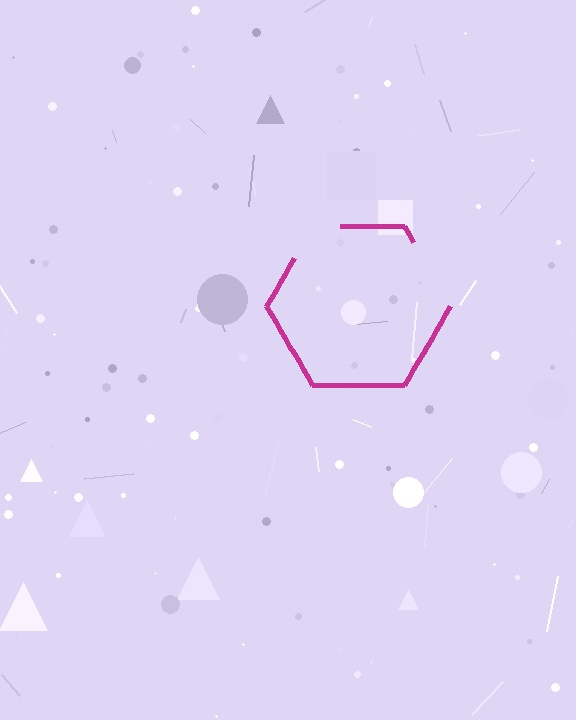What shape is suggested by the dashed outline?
The dashed outline suggests a hexagon.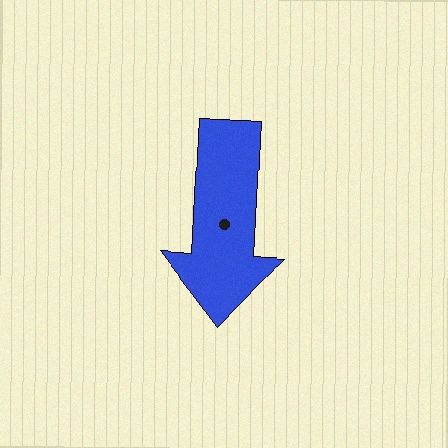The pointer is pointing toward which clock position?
Roughly 6 o'clock.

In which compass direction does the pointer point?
South.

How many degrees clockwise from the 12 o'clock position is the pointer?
Approximately 183 degrees.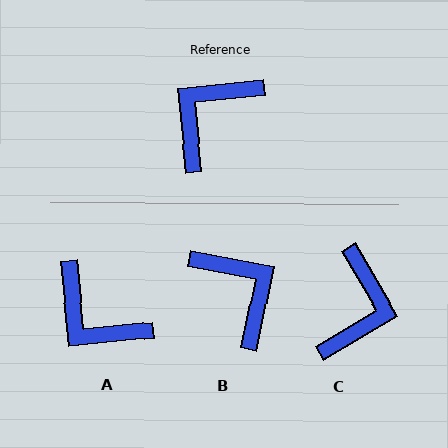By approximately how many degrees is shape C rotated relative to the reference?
Approximately 155 degrees clockwise.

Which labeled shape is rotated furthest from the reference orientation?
C, about 155 degrees away.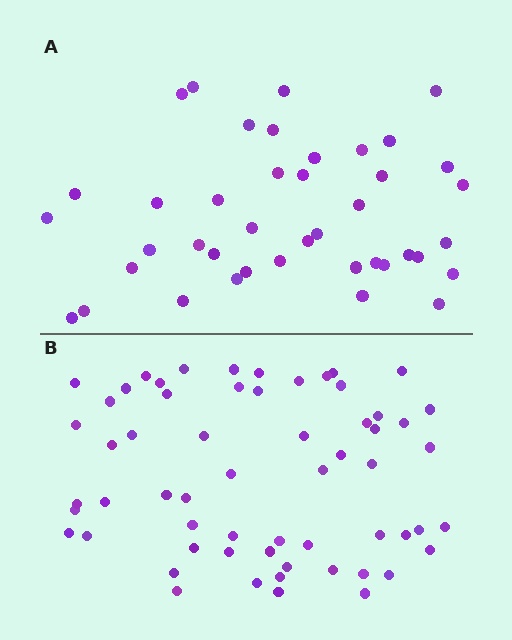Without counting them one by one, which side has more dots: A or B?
Region B (the bottom region) has more dots.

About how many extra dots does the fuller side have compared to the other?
Region B has approximately 20 more dots than region A.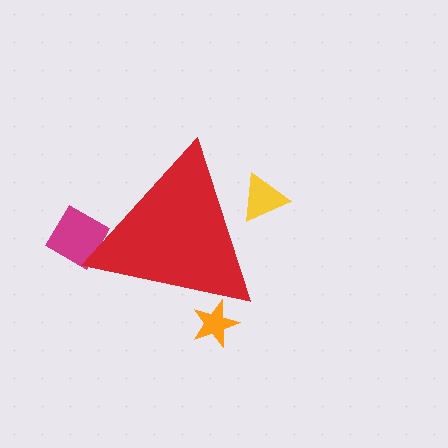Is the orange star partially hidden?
Yes, the orange star is partially hidden behind the red triangle.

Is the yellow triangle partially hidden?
Yes, the yellow triangle is partially hidden behind the red triangle.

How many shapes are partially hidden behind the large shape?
3 shapes are partially hidden.